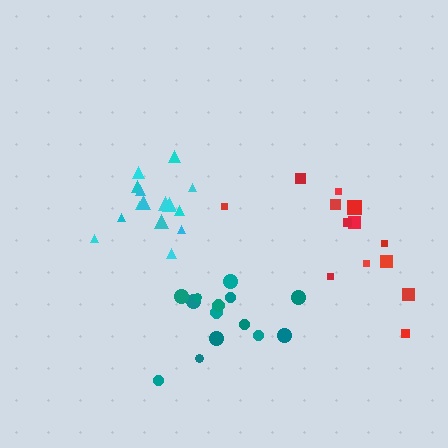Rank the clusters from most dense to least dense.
cyan, teal, red.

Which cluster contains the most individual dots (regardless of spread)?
Cyan (16).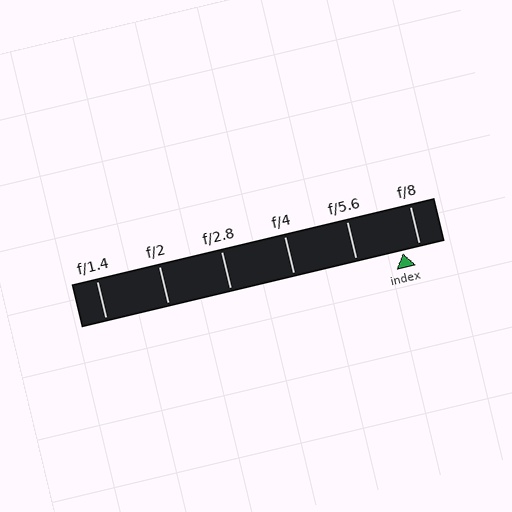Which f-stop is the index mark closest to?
The index mark is closest to f/8.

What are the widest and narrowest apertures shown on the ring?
The widest aperture shown is f/1.4 and the narrowest is f/8.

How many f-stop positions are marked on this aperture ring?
There are 6 f-stop positions marked.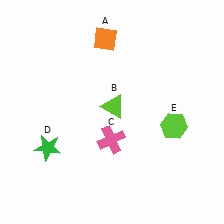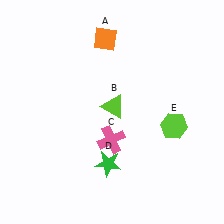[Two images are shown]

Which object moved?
The green star (D) moved right.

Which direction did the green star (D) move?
The green star (D) moved right.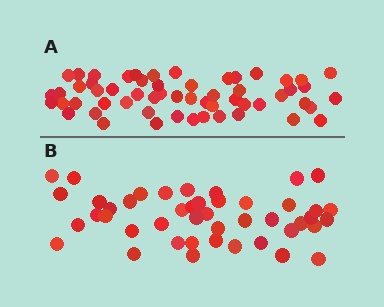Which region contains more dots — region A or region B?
Region A (the top region) has more dots.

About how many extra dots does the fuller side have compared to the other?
Region A has roughly 12 or so more dots than region B.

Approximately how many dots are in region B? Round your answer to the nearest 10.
About 40 dots. (The exact count is 45, which rounds to 40.)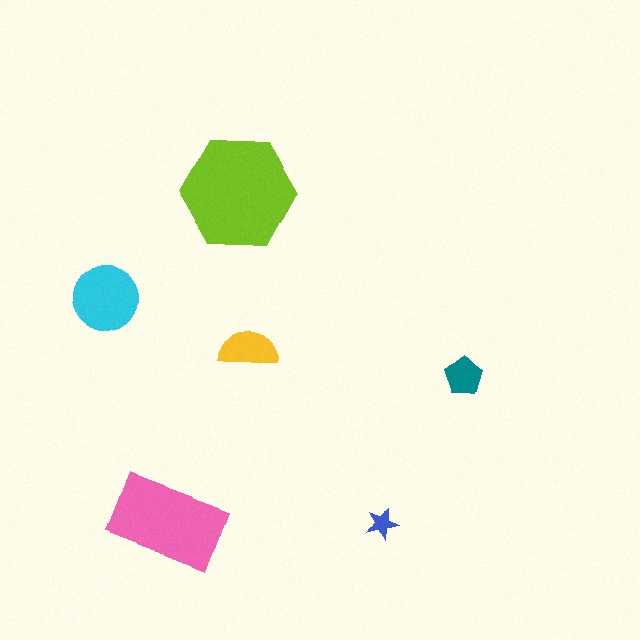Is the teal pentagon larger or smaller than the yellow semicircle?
Smaller.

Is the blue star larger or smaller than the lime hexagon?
Smaller.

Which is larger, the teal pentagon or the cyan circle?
The cyan circle.